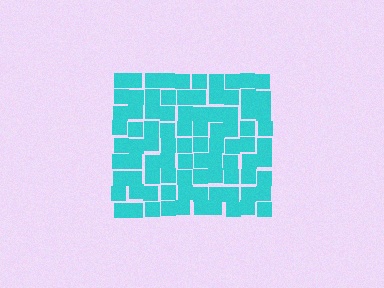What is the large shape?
The large shape is a square.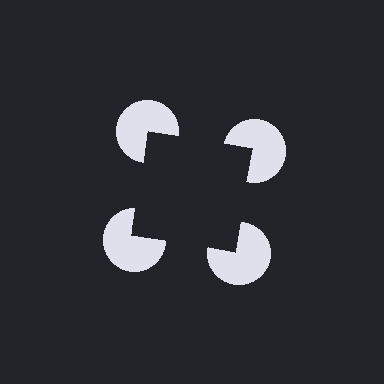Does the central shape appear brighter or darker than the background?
It typically appears slightly darker than the background, even though no actual brightness change is drawn.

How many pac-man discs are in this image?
There are 4 — one at each vertex of the illusory square.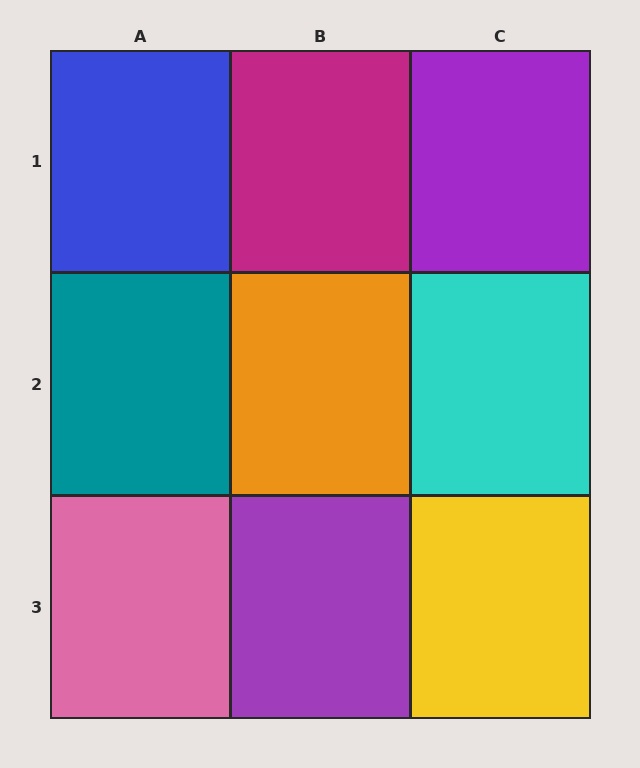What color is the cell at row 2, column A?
Teal.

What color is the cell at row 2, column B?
Orange.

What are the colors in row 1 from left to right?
Blue, magenta, purple.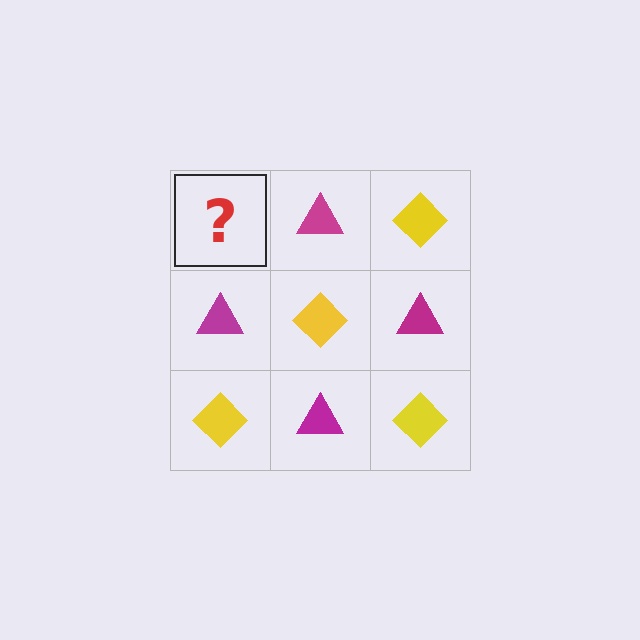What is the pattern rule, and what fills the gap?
The rule is that it alternates yellow diamond and magenta triangle in a checkerboard pattern. The gap should be filled with a yellow diamond.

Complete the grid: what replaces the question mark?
The question mark should be replaced with a yellow diamond.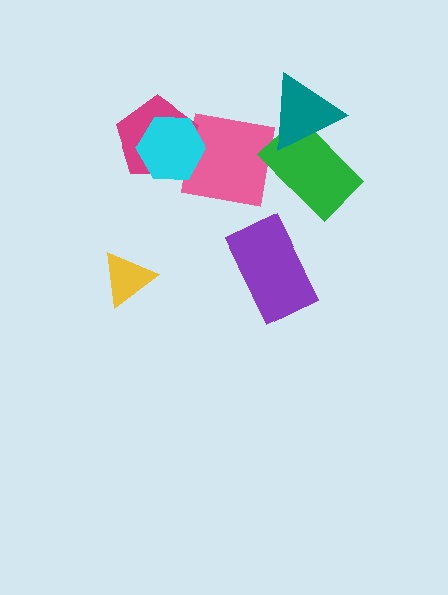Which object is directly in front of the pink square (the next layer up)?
The magenta pentagon is directly in front of the pink square.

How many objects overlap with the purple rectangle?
0 objects overlap with the purple rectangle.